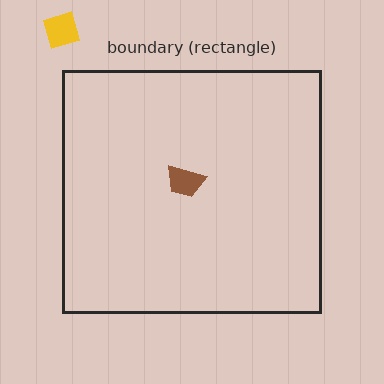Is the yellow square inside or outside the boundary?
Outside.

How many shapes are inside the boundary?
1 inside, 1 outside.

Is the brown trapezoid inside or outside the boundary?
Inside.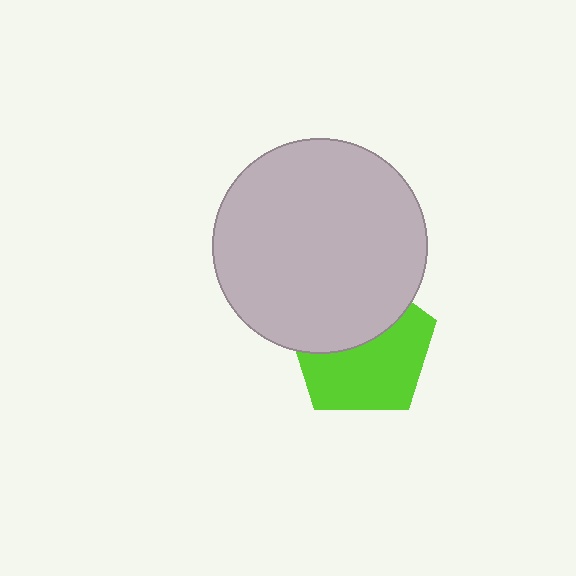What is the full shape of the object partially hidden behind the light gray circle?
The partially hidden object is a lime pentagon.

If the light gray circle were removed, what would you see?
You would see the complete lime pentagon.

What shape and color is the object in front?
The object in front is a light gray circle.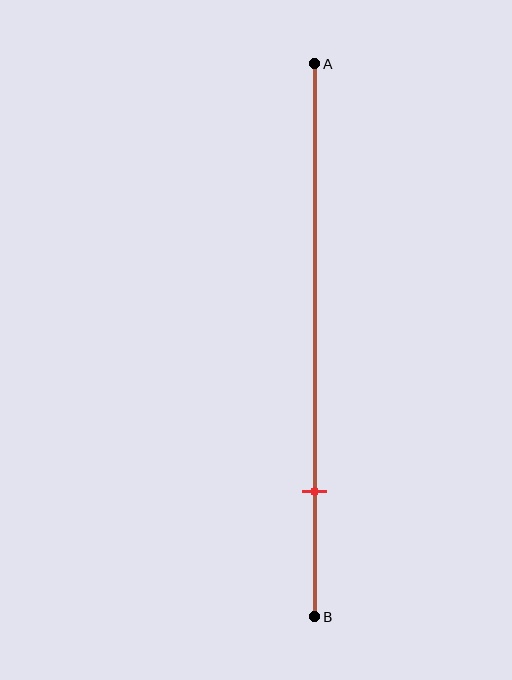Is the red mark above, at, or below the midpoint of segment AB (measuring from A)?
The red mark is below the midpoint of segment AB.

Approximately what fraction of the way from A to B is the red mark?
The red mark is approximately 75% of the way from A to B.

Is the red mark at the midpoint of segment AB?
No, the mark is at about 75% from A, not at the 50% midpoint.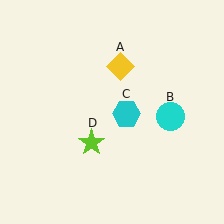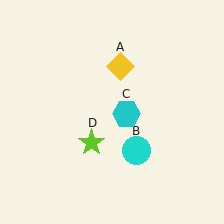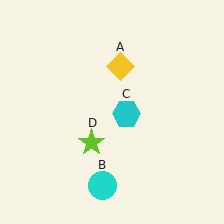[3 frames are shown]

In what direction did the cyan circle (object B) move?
The cyan circle (object B) moved down and to the left.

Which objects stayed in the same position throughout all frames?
Yellow diamond (object A) and cyan hexagon (object C) and lime star (object D) remained stationary.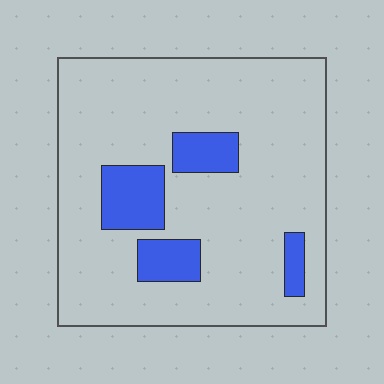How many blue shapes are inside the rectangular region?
4.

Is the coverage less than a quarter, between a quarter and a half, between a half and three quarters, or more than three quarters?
Less than a quarter.